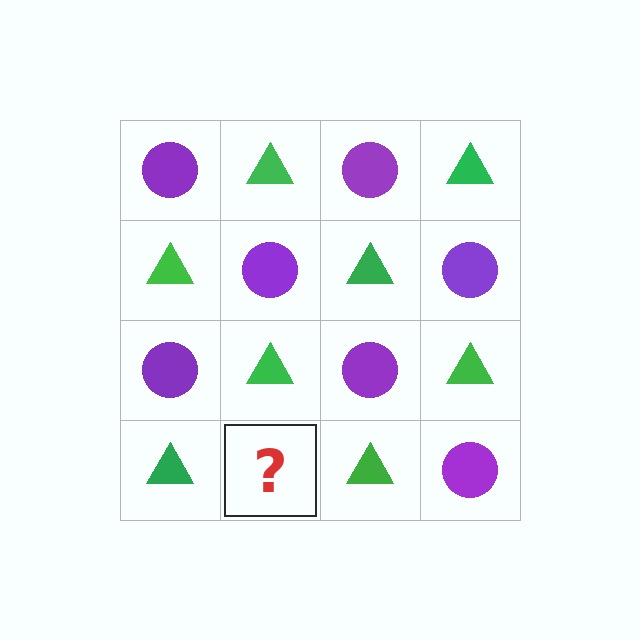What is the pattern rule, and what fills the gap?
The rule is that it alternates purple circle and green triangle in a checkerboard pattern. The gap should be filled with a purple circle.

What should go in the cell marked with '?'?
The missing cell should contain a purple circle.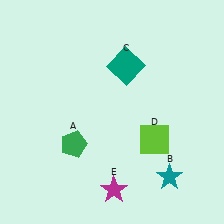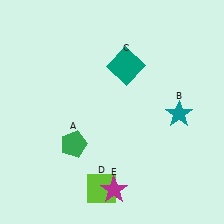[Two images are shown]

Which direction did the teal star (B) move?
The teal star (B) moved up.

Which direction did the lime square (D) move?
The lime square (D) moved left.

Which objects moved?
The objects that moved are: the teal star (B), the lime square (D).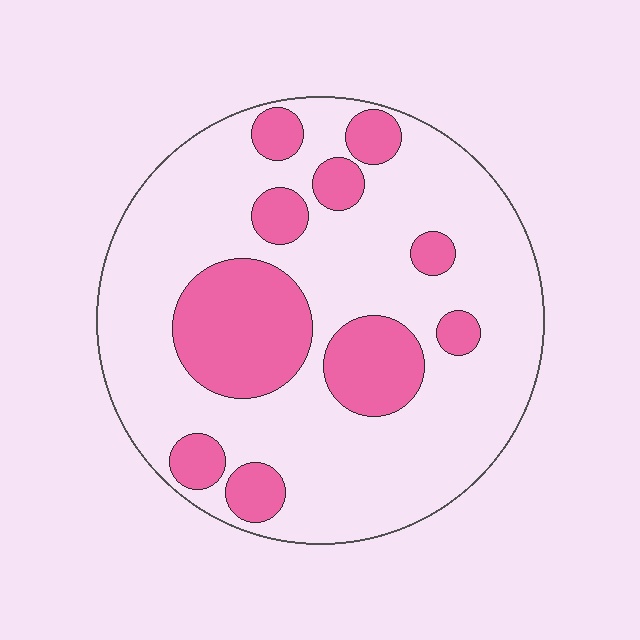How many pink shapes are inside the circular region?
10.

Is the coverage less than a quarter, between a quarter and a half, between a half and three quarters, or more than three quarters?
Between a quarter and a half.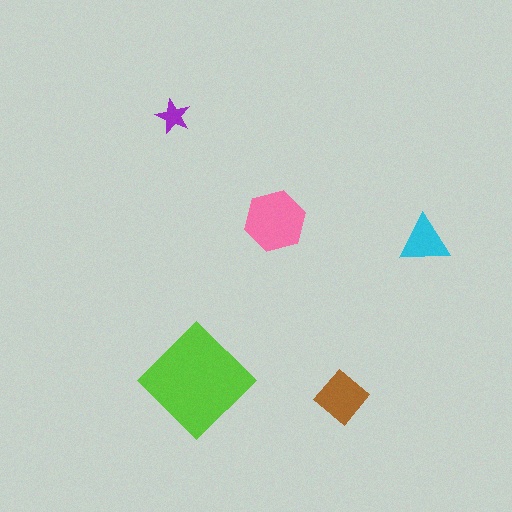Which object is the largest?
The lime diamond.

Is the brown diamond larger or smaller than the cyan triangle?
Larger.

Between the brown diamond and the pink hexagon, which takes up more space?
The pink hexagon.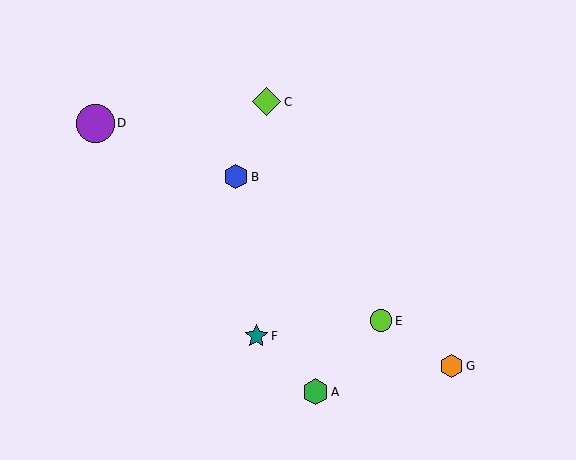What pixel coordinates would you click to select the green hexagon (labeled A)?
Click at (315, 392) to select the green hexagon A.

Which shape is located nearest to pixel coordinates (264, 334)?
The teal star (labeled F) at (256, 336) is nearest to that location.